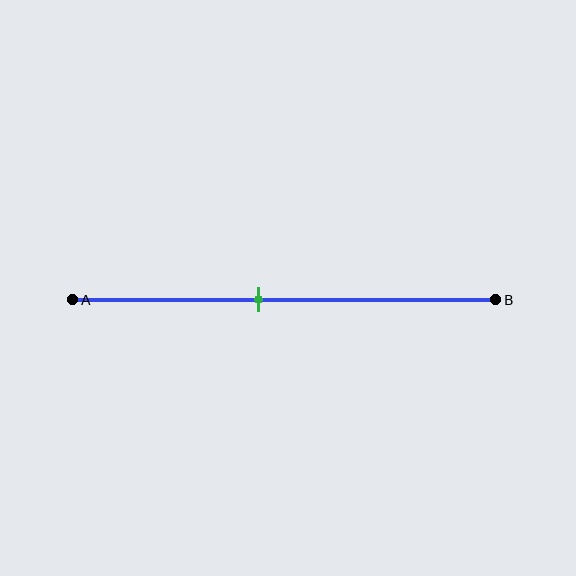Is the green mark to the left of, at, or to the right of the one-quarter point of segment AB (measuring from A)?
The green mark is to the right of the one-quarter point of segment AB.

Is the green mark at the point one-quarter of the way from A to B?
No, the mark is at about 45% from A, not at the 25% one-quarter point.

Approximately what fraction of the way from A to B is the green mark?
The green mark is approximately 45% of the way from A to B.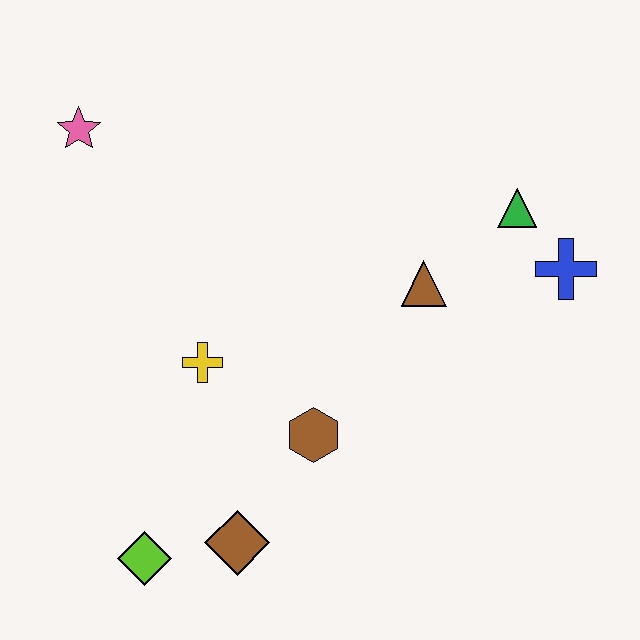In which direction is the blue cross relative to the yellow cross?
The blue cross is to the right of the yellow cross.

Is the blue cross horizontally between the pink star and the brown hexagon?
No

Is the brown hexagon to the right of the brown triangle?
No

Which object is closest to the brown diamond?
The lime diamond is closest to the brown diamond.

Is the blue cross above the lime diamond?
Yes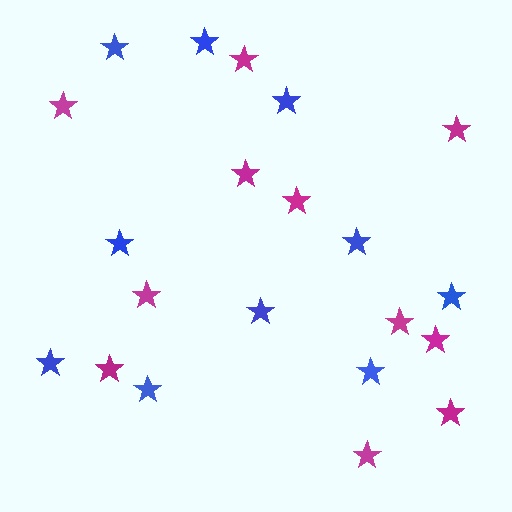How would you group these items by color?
There are 2 groups: one group of blue stars (10) and one group of magenta stars (11).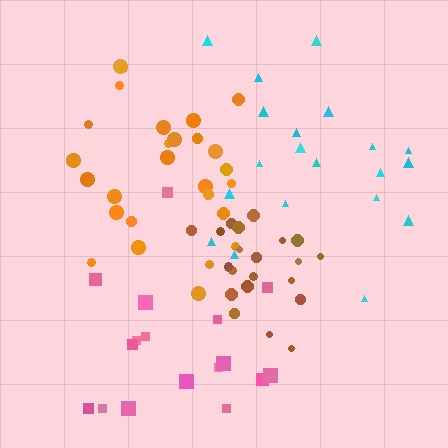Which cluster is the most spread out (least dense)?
Cyan.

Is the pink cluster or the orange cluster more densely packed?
Orange.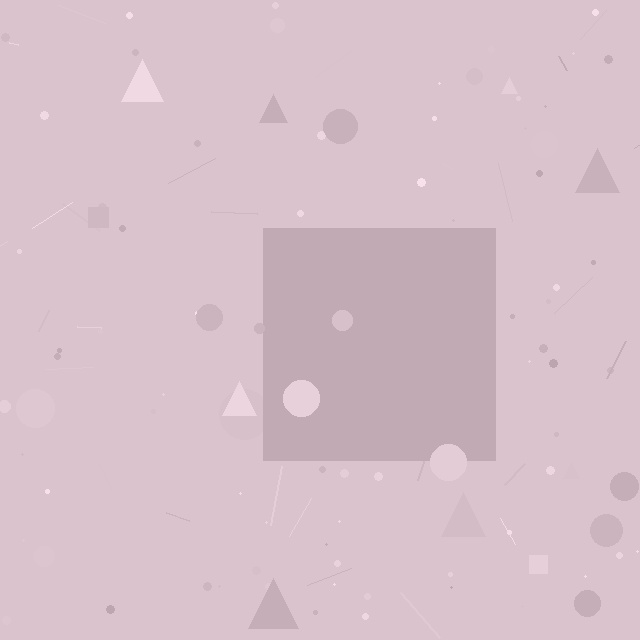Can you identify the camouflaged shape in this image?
The camouflaged shape is a square.